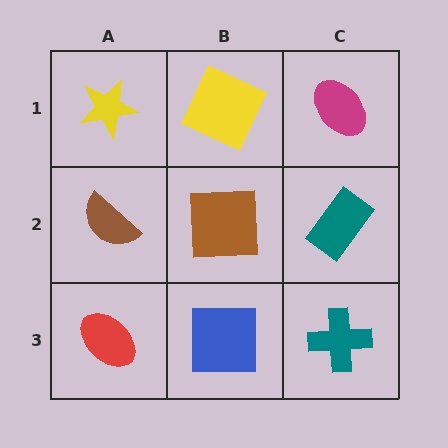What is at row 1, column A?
A yellow star.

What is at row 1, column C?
A magenta ellipse.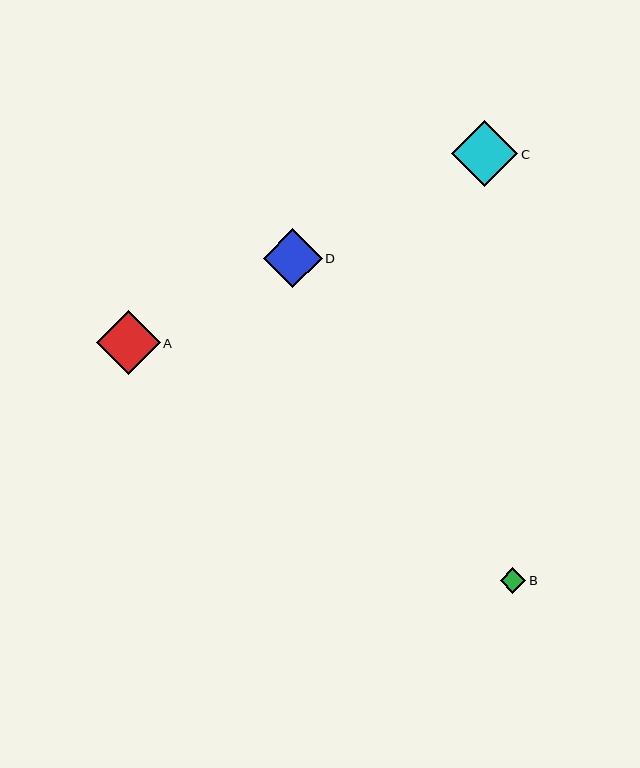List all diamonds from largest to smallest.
From largest to smallest: C, A, D, B.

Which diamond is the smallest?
Diamond B is the smallest with a size of approximately 25 pixels.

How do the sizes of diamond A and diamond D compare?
Diamond A and diamond D are approximately the same size.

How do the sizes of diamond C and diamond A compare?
Diamond C and diamond A are approximately the same size.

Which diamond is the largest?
Diamond C is the largest with a size of approximately 66 pixels.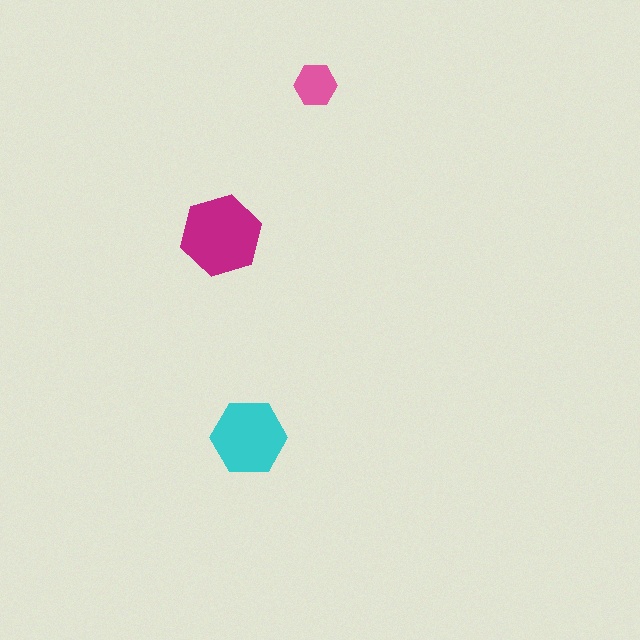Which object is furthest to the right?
The pink hexagon is rightmost.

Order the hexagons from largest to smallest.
the magenta one, the cyan one, the pink one.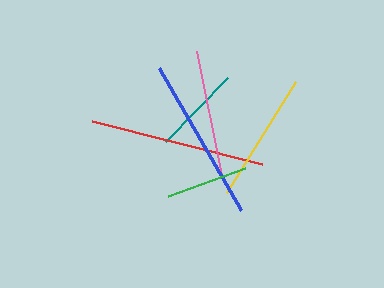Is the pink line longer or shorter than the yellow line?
The yellow line is longer than the pink line.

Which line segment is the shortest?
The green line is the shortest at approximately 81 pixels.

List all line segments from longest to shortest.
From longest to shortest: red, blue, yellow, pink, teal, green.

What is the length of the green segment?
The green segment is approximately 81 pixels long.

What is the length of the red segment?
The red segment is approximately 176 pixels long.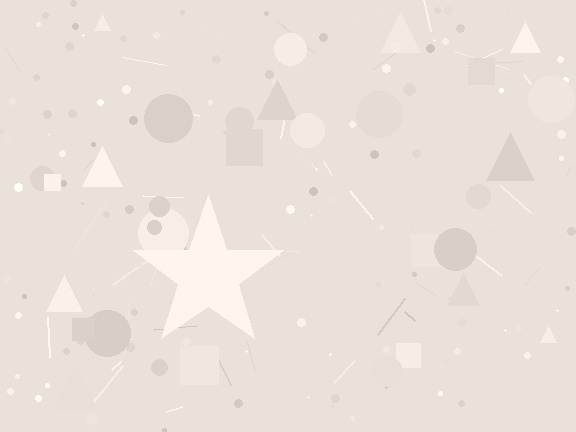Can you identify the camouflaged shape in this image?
The camouflaged shape is a star.